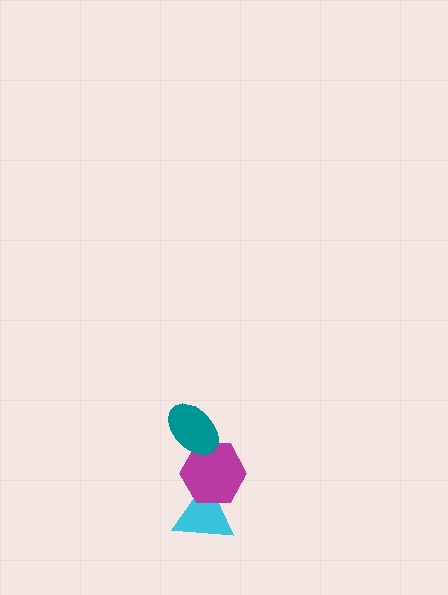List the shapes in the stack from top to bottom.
From top to bottom: the teal ellipse, the magenta hexagon, the cyan triangle.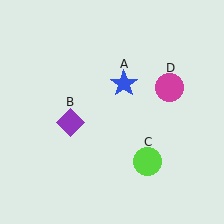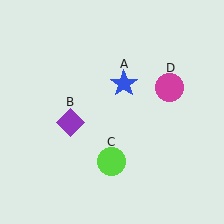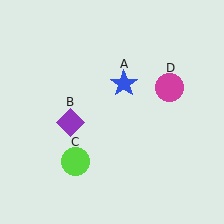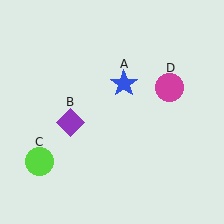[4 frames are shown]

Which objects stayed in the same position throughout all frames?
Blue star (object A) and purple diamond (object B) and magenta circle (object D) remained stationary.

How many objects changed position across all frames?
1 object changed position: lime circle (object C).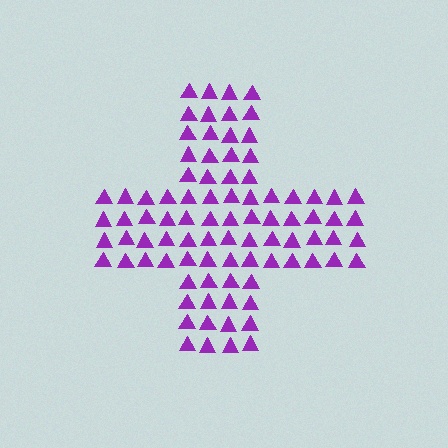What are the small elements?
The small elements are triangles.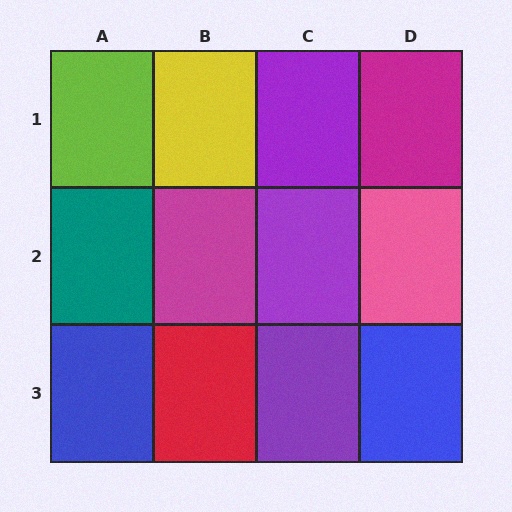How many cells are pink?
1 cell is pink.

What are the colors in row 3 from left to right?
Blue, red, purple, blue.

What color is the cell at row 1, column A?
Lime.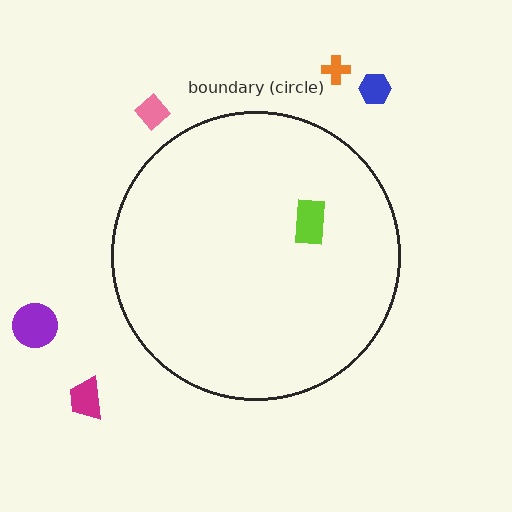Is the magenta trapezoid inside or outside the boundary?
Outside.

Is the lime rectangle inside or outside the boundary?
Inside.